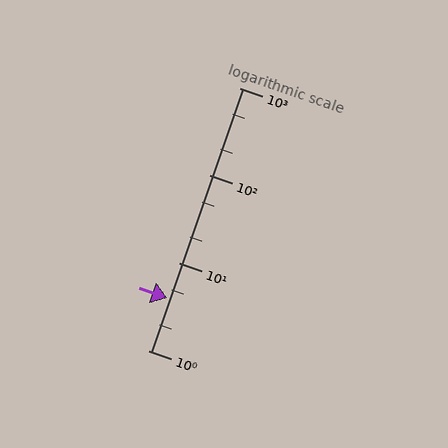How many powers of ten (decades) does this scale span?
The scale spans 3 decades, from 1 to 1000.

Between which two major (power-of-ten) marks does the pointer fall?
The pointer is between 1 and 10.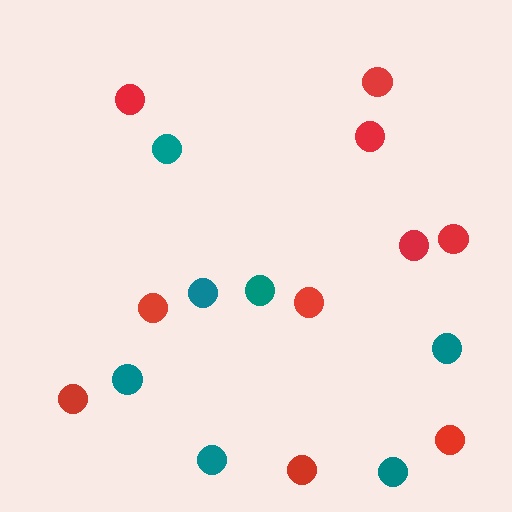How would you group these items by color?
There are 2 groups: one group of teal circles (7) and one group of red circles (10).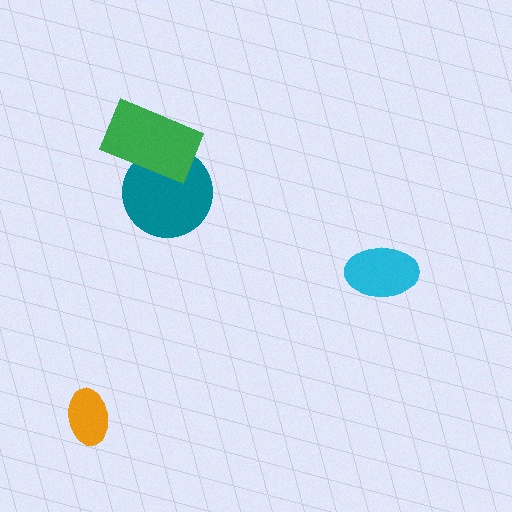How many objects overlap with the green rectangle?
1 object overlaps with the green rectangle.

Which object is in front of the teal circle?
The green rectangle is in front of the teal circle.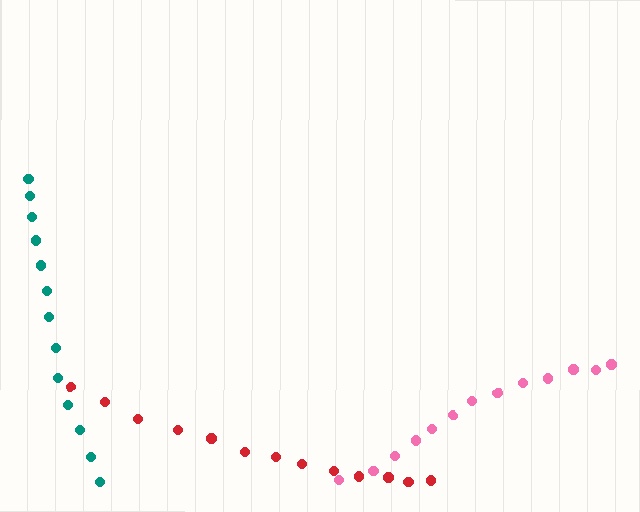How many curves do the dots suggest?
There are 3 distinct paths.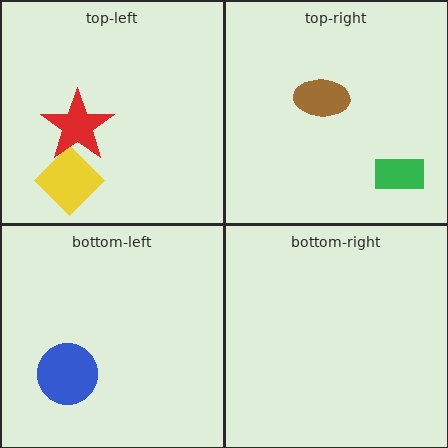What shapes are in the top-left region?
The yellow diamond, the red star.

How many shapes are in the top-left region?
2.